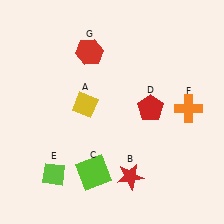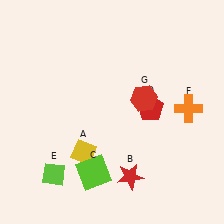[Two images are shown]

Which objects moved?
The objects that moved are: the yellow diamond (A), the red hexagon (G).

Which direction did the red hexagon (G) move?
The red hexagon (G) moved right.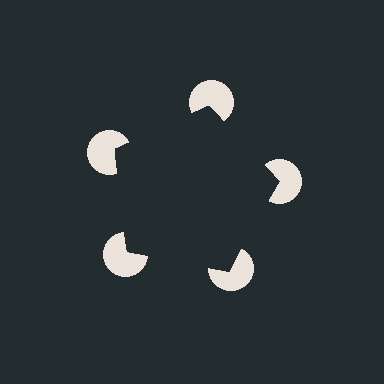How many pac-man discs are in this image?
There are 5 — one at each vertex of the illusory pentagon.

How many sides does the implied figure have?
5 sides.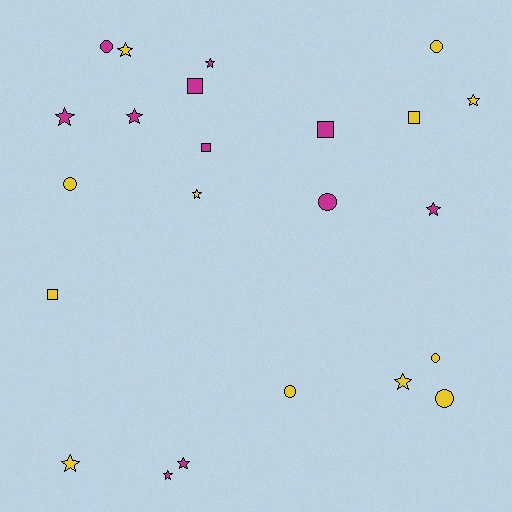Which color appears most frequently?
Yellow, with 12 objects.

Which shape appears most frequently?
Star, with 11 objects.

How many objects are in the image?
There are 23 objects.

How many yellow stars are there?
There are 5 yellow stars.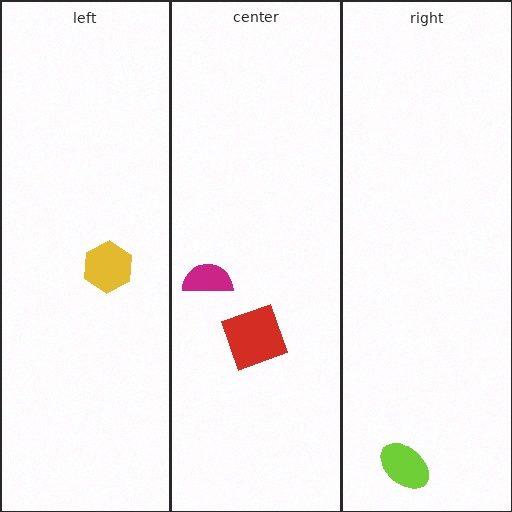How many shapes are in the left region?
1.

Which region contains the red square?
The center region.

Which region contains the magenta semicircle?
The center region.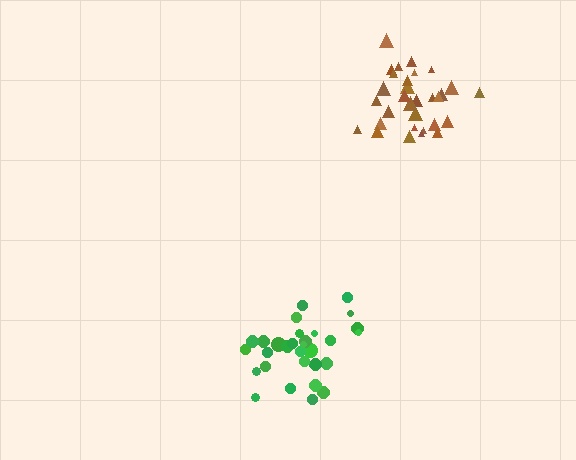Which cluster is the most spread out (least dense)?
Green.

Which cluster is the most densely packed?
Brown.